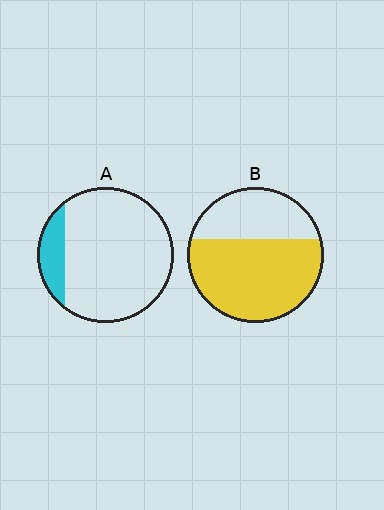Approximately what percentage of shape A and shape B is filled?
A is approximately 15% and B is approximately 65%.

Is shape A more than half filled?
No.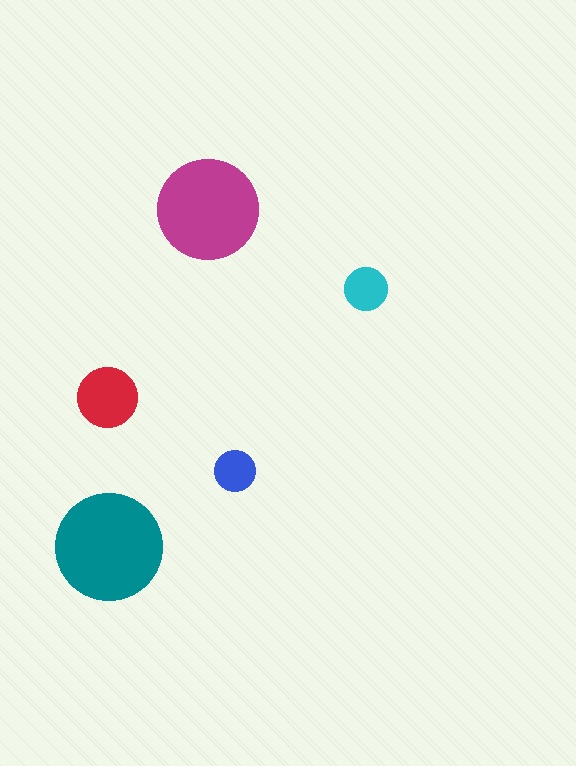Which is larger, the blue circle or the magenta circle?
The magenta one.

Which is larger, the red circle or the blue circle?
The red one.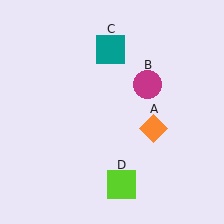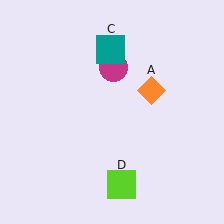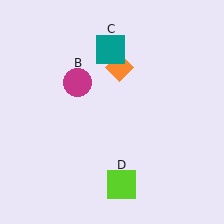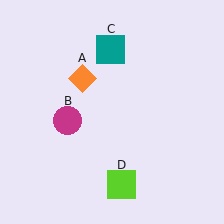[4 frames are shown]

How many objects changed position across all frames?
2 objects changed position: orange diamond (object A), magenta circle (object B).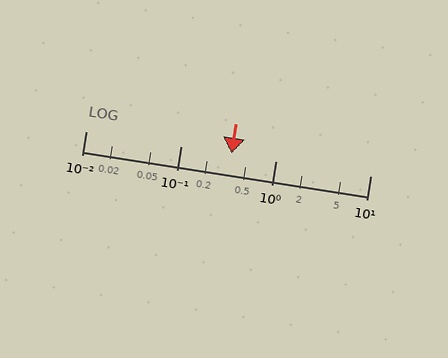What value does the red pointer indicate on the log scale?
The pointer indicates approximately 0.34.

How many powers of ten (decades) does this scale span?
The scale spans 3 decades, from 0.01 to 10.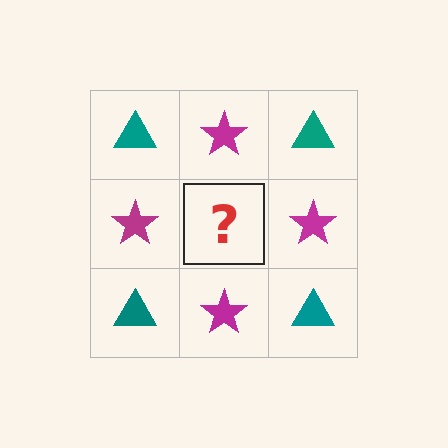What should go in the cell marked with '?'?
The missing cell should contain a teal triangle.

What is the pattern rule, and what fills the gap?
The rule is that it alternates teal triangle and magenta star in a checkerboard pattern. The gap should be filled with a teal triangle.